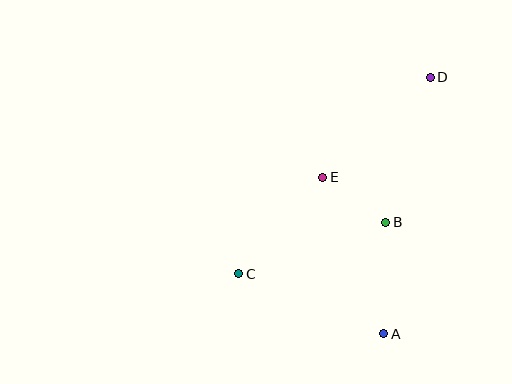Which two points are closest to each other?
Points B and E are closest to each other.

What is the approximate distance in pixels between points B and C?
The distance between B and C is approximately 156 pixels.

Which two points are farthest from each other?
Points C and D are farthest from each other.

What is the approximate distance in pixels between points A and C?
The distance between A and C is approximately 157 pixels.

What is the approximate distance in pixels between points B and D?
The distance between B and D is approximately 152 pixels.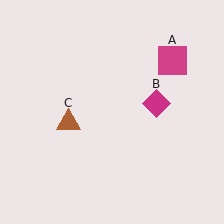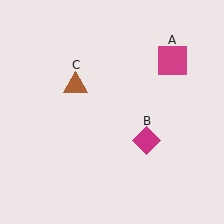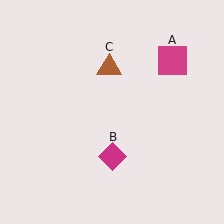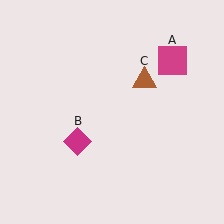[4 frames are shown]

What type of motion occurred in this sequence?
The magenta diamond (object B), brown triangle (object C) rotated clockwise around the center of the scene.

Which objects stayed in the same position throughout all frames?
Magenta square (object A) remained stationary.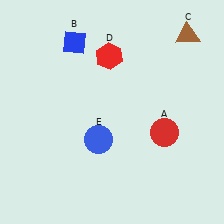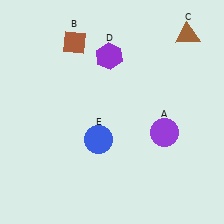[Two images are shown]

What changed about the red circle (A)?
In Image 1, A is red. In Image 2, it changed to purple.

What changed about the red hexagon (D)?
In Image 1, D is red. In Image 2, it changed to purple.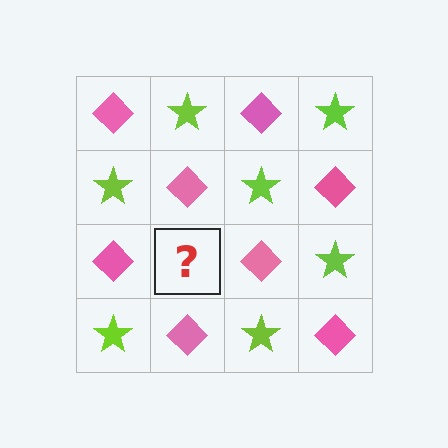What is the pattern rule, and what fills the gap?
The rule is that it alternates pink diamond and lime star in a checkerboard pattern. The gap should be filled with a lime star.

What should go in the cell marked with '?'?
The missing cell should contain a lime star.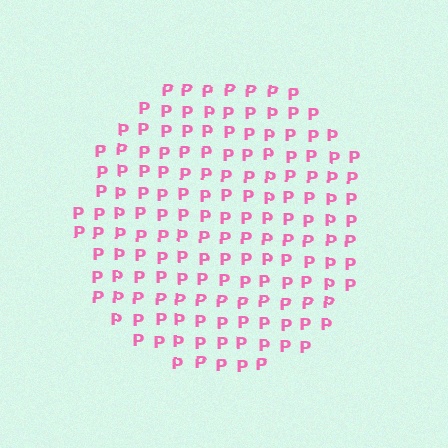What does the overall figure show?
The overall figure shows a circle.